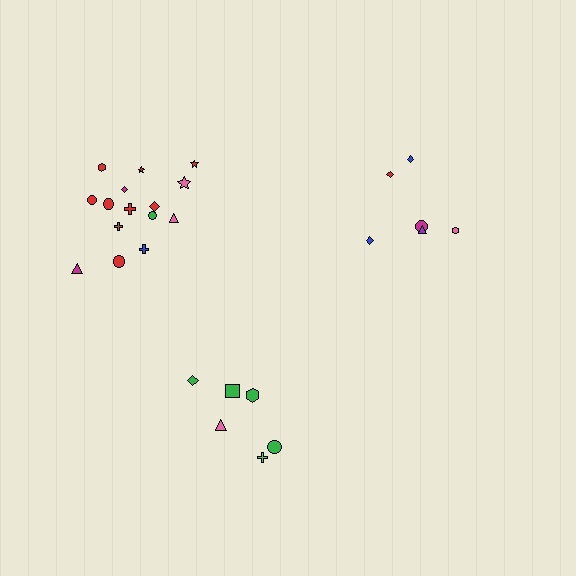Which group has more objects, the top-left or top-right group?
The top-left group.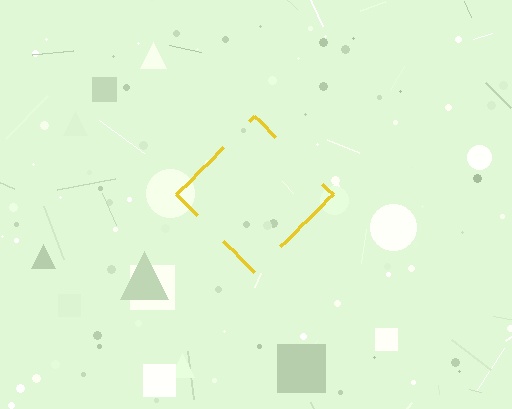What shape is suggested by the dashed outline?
The dashed outline suggests a diamond.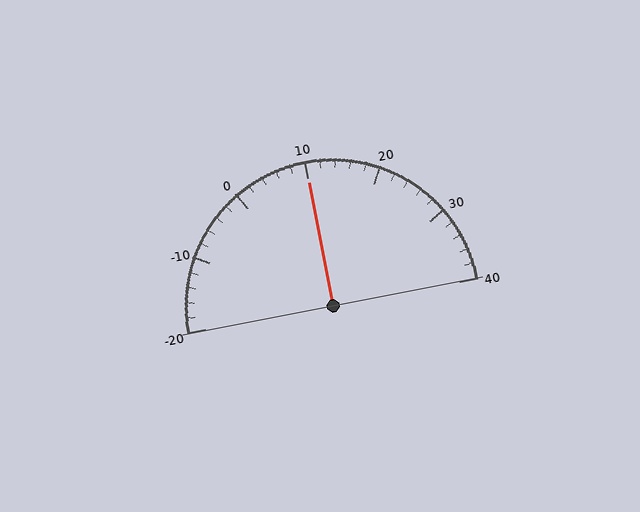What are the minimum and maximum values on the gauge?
The gauge ranges from -20 to 40.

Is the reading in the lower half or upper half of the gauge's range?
The reading is in the upper half of the range (-20 to 40).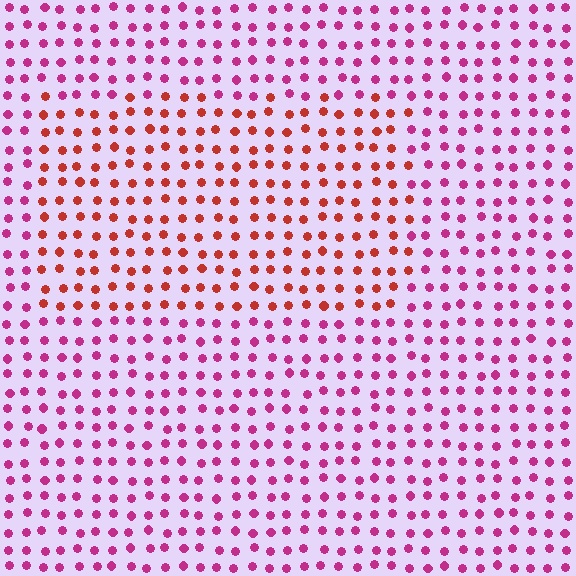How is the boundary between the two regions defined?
The boundary is defined purely by a slight shift in hue (about 41 degrees). Spacing, size, and orientation are identical on both sides.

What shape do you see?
I see a rectangle.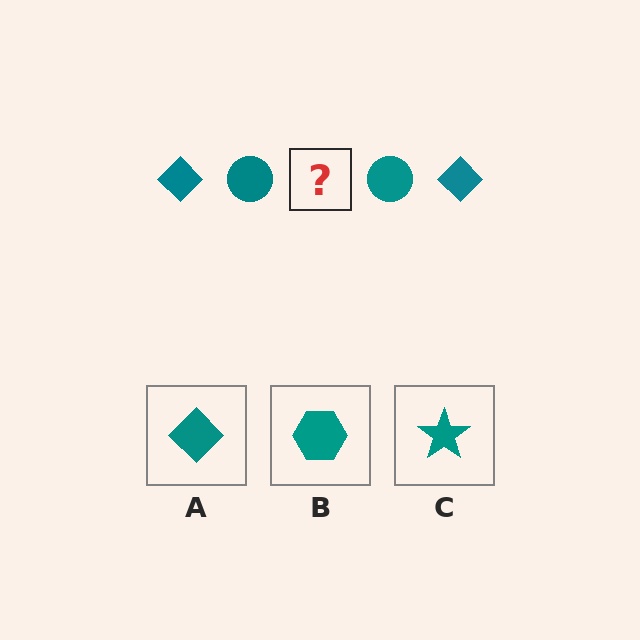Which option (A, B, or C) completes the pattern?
A.